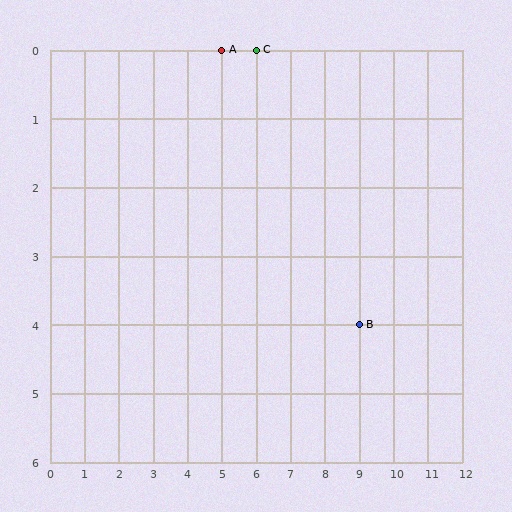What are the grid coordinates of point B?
Point B is at grid coordinates (9, 4).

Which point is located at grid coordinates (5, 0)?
Point A is at (5, 0).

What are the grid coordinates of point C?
Point C is at grid coordinates (6, 0).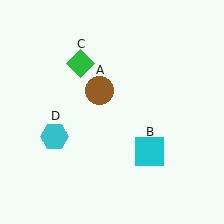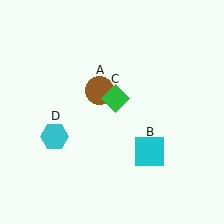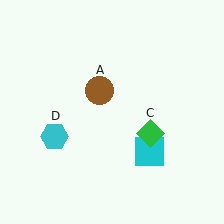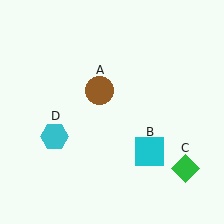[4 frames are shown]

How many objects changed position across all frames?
1 object changed position: green diamond (object C).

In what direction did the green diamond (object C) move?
The green diamond (object C) moved down and to the right.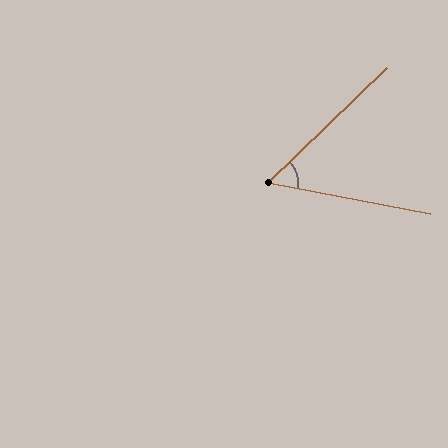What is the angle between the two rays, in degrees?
Approximately 55 degrees.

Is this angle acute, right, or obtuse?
It is acute.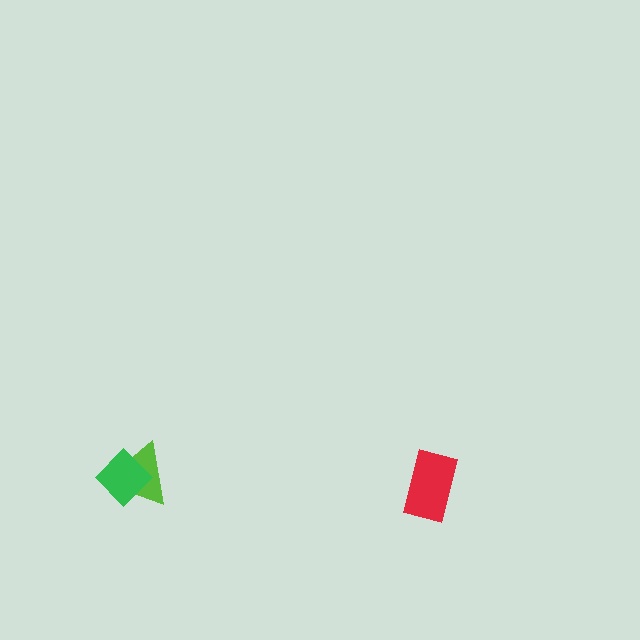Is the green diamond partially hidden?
No, no other shape covers it.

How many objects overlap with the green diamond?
1 object overlaps with the green diamond.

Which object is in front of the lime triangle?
The green diamond is in front of the lime triangle.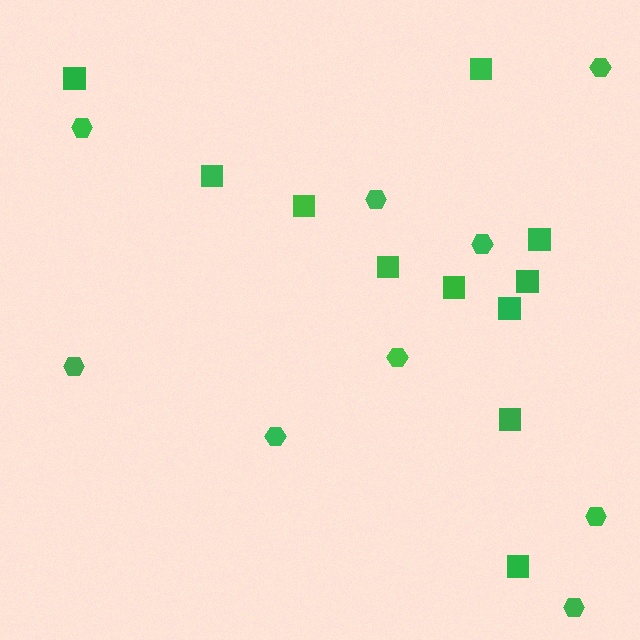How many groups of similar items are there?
There are 2 groups: one group of squares (11) and one group of hexagons (9).